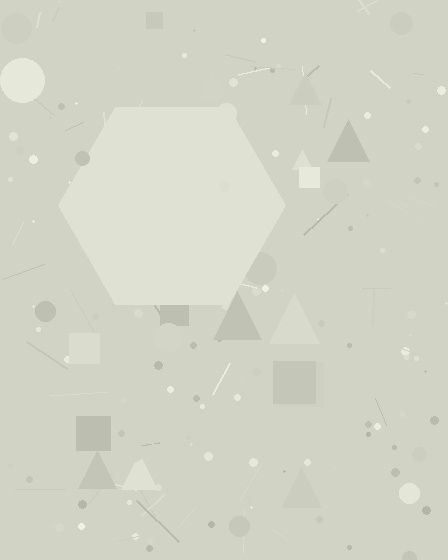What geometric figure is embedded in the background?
A hexagon is embedded in the background.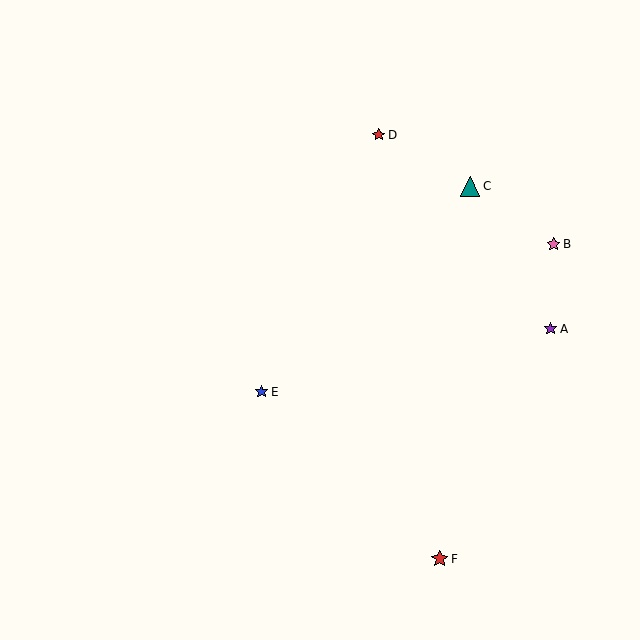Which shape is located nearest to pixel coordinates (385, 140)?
The red star (labeled D) at (379, 135) is nearest to that location.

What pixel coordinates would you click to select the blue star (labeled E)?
Click at (261, 392) to select the blue star E.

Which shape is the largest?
The teal triangle (labeled C) is the largest.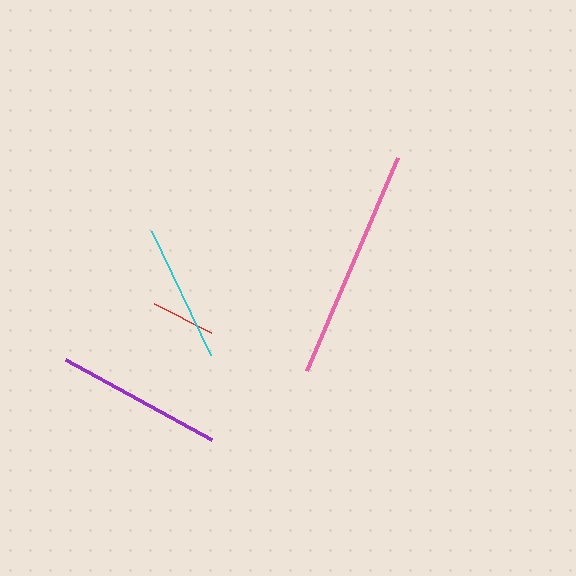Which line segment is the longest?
The pink line is the longest at approximately 232 pixels.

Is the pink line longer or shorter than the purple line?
The pink line is longer than the purple line.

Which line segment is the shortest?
The red line is the shortest at approximately 64 pixels.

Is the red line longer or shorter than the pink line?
The pink line is longer than the red line.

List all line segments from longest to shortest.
From longest to shortest: pink, purple, cyan, red.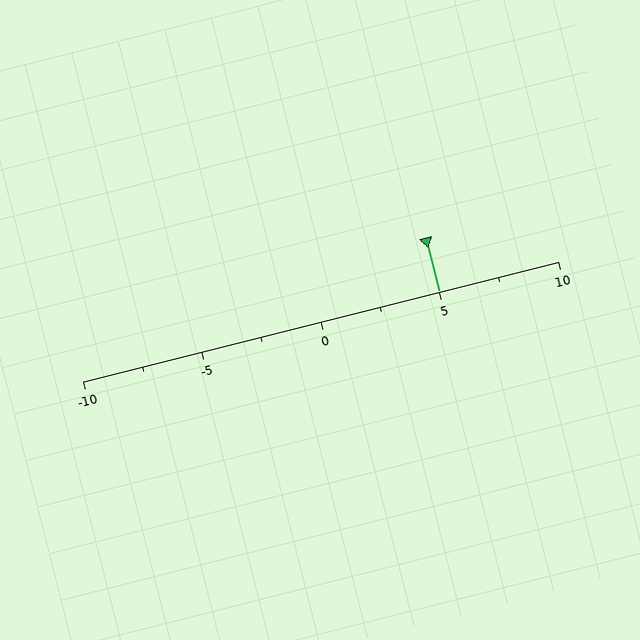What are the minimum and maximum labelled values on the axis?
The axis runs from -10 to 10.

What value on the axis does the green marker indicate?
The marker indicates approximately 5.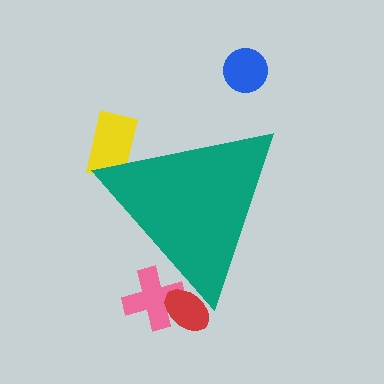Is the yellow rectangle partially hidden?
Yes, the yellow rectangle is partially hidden behind the teal triangle.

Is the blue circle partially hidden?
No, the blue circle is fully visible.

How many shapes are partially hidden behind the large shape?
3 shapes are partially hidden.